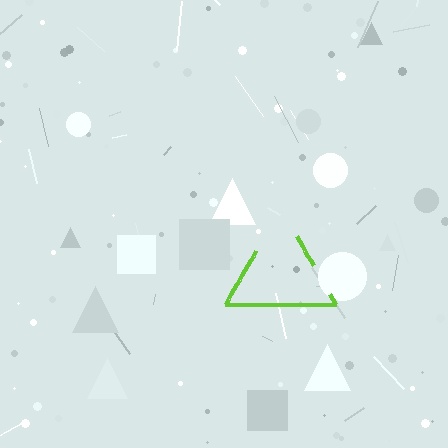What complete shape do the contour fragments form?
The contour fragments form a triangle.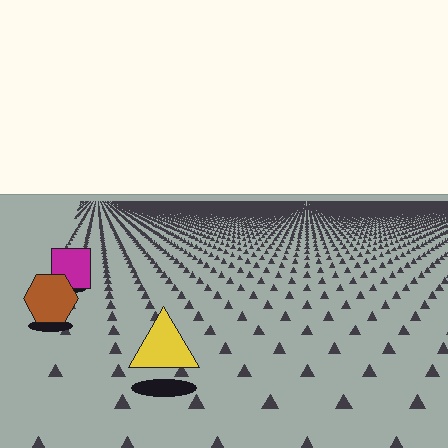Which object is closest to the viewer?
The yellow triangle is closest. The texture marks near it are larger and more spread out.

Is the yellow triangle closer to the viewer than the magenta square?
Yes. The yellow triangle is closer — you can tell from the texture gradient: the ground texture is coarser near it.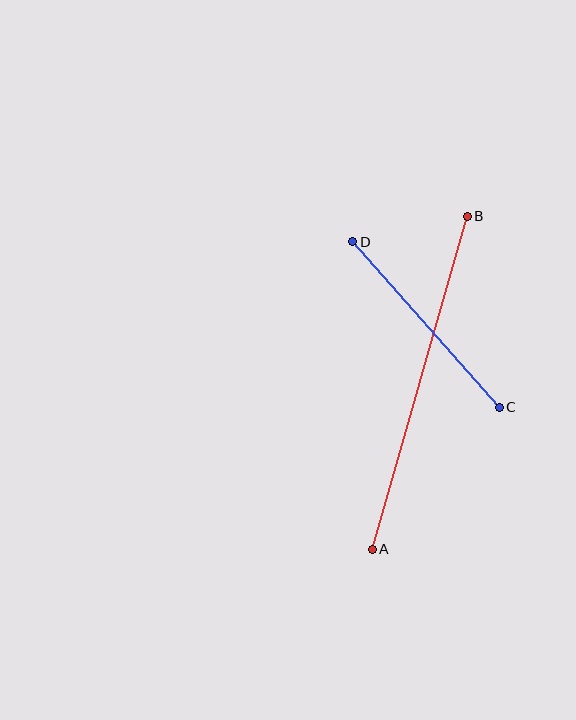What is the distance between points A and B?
The distance is approximately 347 pixels.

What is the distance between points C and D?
The distance is approximately 221 pixels.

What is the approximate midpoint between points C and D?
The midpoint is at approximately (426, 324) pixels.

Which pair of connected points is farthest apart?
Points A and B are farthest apart.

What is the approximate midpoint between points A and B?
The midpoint is at approximately (420, 383) pixels.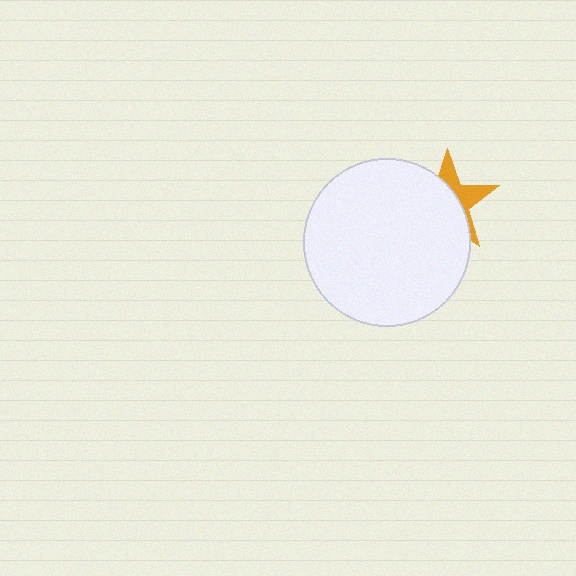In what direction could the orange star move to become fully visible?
The orange star could move toward the upper-right. That would shift it out from behind the white circle entirely.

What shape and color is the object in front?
The object in front is a white circle.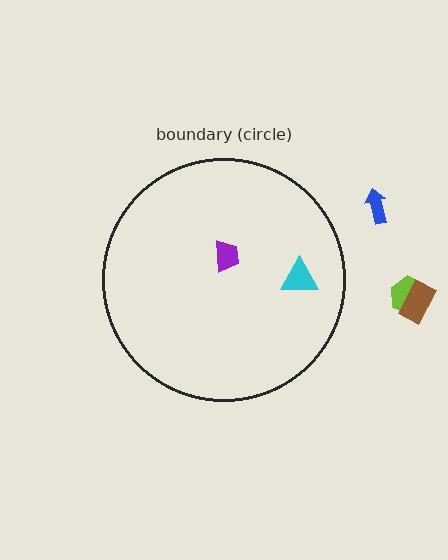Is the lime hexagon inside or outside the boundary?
Outside.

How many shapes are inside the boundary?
2 inside, 3 outside.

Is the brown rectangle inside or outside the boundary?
Outside.